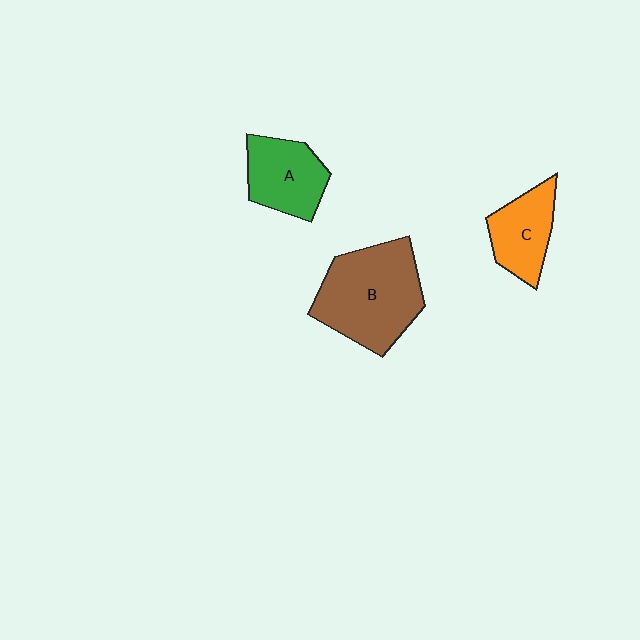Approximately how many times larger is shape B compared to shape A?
Approximately 1.7 times.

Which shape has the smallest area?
Shape C (orange).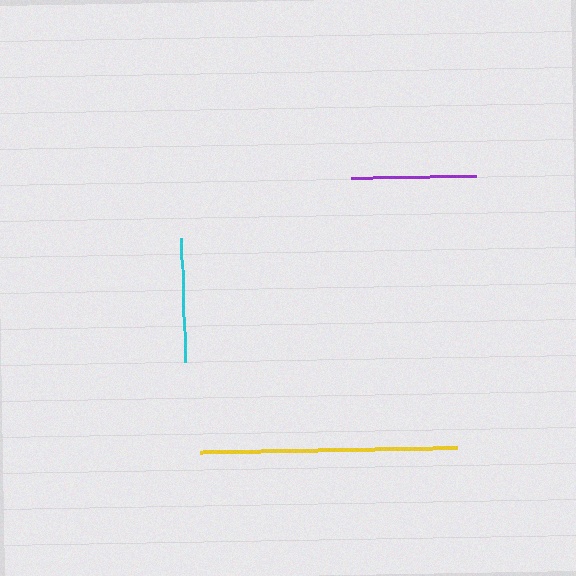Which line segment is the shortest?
The cyan line is the shortest at approximately 124 pixels.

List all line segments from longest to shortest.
From longest to shortest: yellow, purple, cyan.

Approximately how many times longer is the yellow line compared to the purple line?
The yellow line is approximately 2.1 times the length of the purple line.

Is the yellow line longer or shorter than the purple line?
The yellow line is longer than the purple line.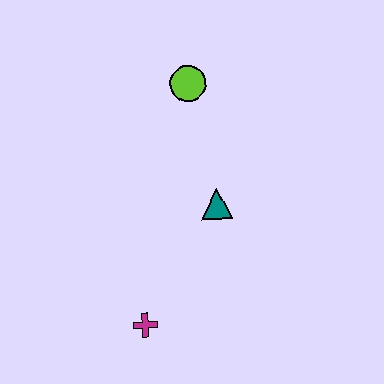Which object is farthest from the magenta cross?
The lime circle is farthest from the magenta cross.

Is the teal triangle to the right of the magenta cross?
Yes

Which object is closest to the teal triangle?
The lime circle is closest to the teal triangle.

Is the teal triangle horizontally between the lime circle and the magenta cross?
No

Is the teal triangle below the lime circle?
Yes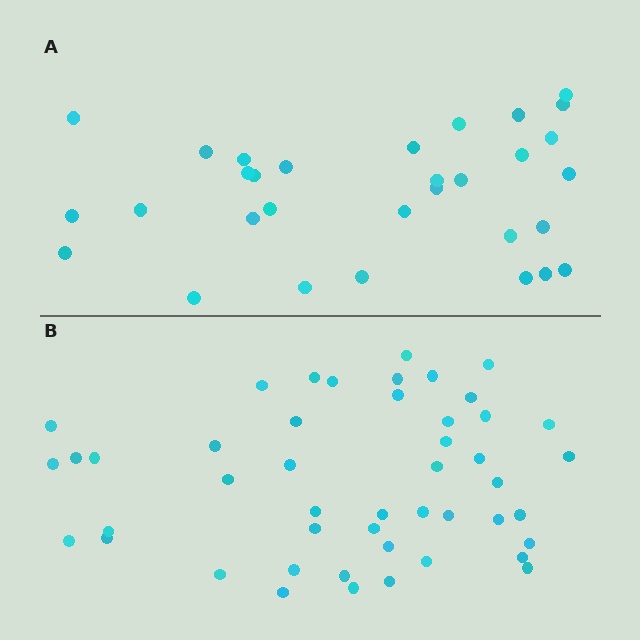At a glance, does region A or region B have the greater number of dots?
Region B (the bottom region) has more dots.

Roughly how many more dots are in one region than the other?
Region B has approximately 15 more dots than region A.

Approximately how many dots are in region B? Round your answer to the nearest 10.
About 50 dots. (The exact count is 47, which rounds to 50.)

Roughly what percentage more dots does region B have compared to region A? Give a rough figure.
About 50% more.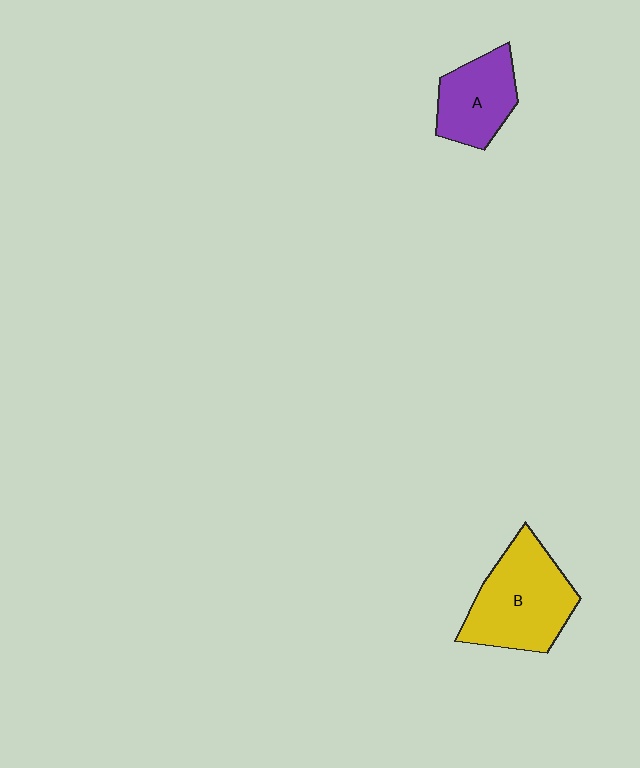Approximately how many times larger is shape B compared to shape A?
Approximately 1.5 times.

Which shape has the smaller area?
Shape A (purple).